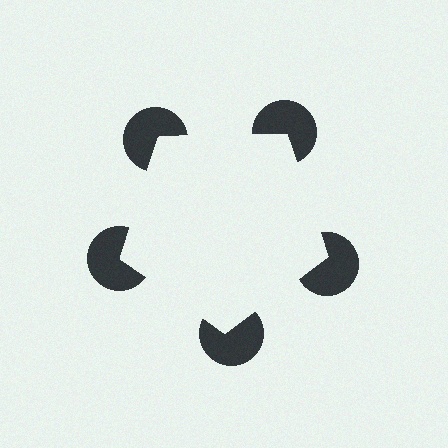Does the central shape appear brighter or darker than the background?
It typically appears slightly brighter than the background, even though no actual brightness change is drawn.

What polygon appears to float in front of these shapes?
An illusory pentagon — its edges are inferred from the aligned wedge cuts in the pac-man discs, not physically drawn.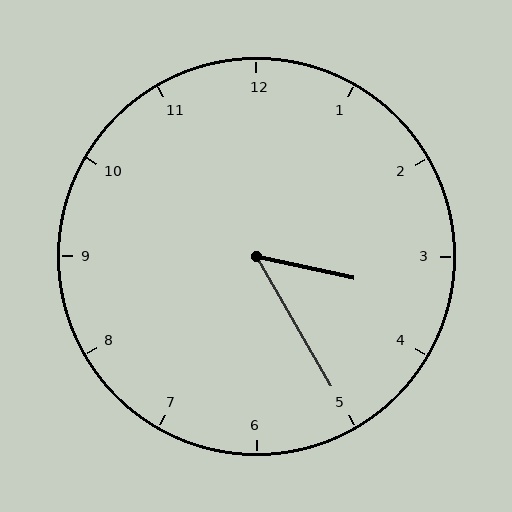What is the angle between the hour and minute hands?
Approximately 48 degrees.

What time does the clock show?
3:25.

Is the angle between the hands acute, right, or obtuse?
It is acute.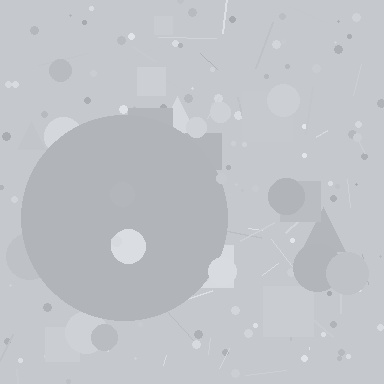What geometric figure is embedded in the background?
A circle is embedded in the background.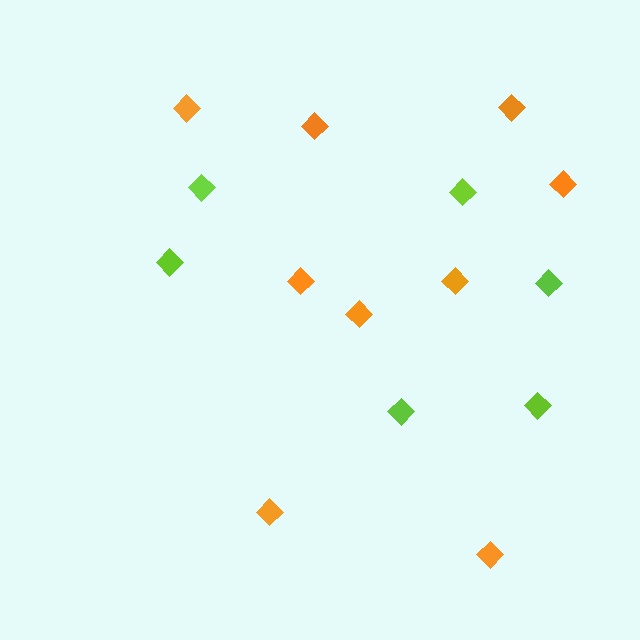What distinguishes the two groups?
There are 2 groups: one group of orange diamonds (9) and one group of lime diamonds (6).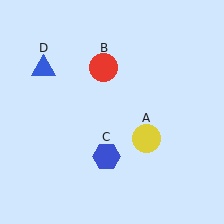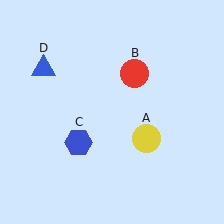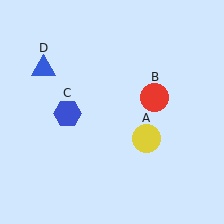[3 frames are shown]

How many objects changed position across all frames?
2 objects changed position: red circle (object B), blue hexagon (object C).